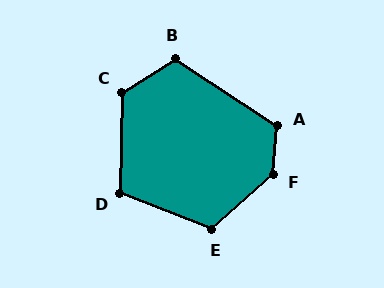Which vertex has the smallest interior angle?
D, at approximately 111 degrees.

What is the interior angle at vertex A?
Approximately 119 degrees (obtuse).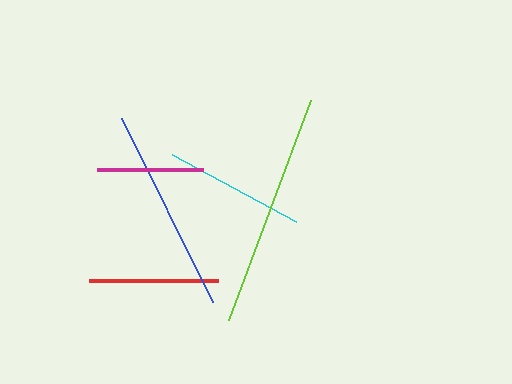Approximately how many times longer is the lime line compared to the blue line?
The lime line is approximately 1.1 times the length of the blue line.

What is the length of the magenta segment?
The magenta segment is approximately 107 pixels long.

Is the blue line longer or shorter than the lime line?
The lime line is longer than the blue line.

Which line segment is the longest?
The lime line is the longest at approximately 235 pixels.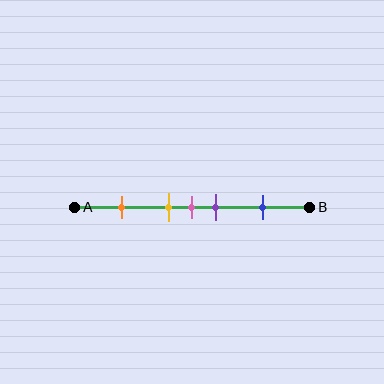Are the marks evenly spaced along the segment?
No, the marks are not evenly spaced.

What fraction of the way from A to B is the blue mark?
The blue mark is approximately 80% (0.8) of the way from A to B.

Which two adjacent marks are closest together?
The yellow and pink marks are the closest adjacent pair.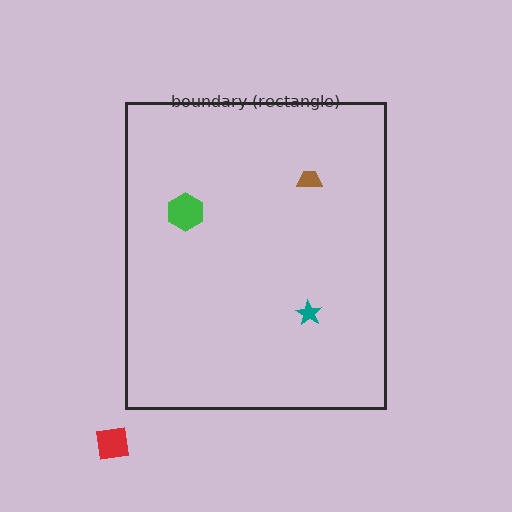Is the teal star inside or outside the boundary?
Inside.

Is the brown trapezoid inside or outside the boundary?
Inside.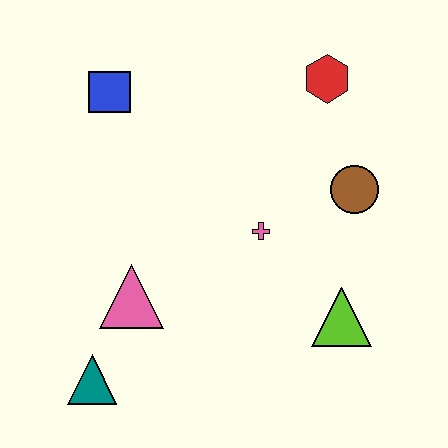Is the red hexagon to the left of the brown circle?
Yes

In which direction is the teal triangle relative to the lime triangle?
The teal triangle is to the left of the lime triangle.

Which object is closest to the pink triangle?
The teal triangle is closest to the pink triangle.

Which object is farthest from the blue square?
The lime triangle is farthest from the blue square.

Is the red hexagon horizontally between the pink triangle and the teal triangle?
No